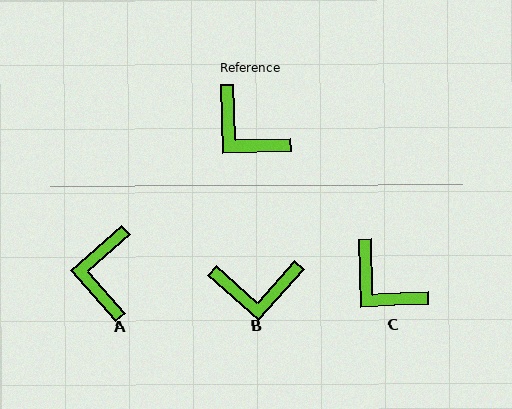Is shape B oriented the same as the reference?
No, it is off by about 47 degrees.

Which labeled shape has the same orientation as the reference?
C.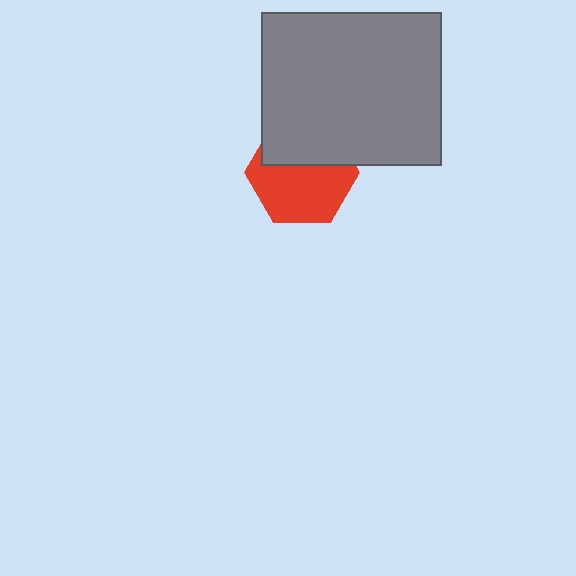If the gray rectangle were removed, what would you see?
You would see the complete red hexagon.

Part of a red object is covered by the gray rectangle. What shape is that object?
It is a hexagon.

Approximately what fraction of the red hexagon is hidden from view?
Roughly 39% of the red hexagon is hidden behind the gray rectangle.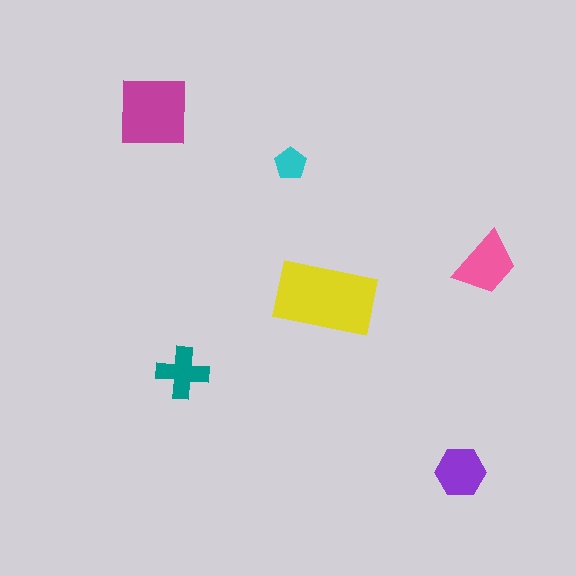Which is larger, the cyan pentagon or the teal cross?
The teal cross.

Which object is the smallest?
The cyan pentagon.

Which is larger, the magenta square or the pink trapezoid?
The magenta square.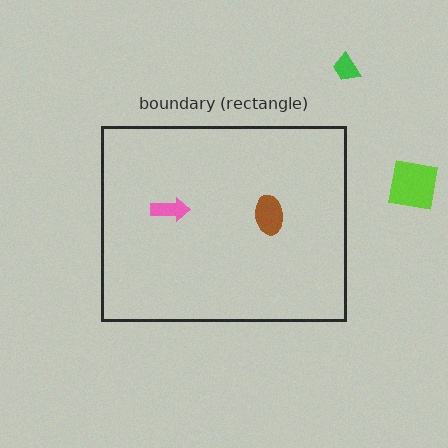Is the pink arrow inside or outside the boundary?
Inside.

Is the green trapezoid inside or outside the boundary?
Outside.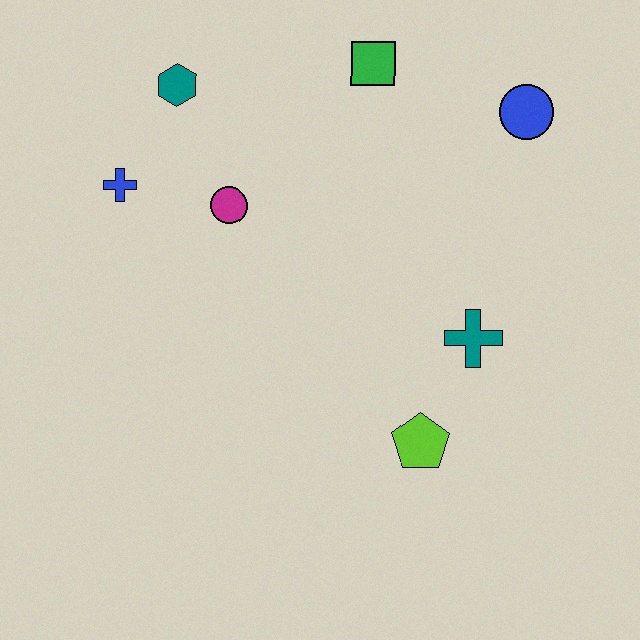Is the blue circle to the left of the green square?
No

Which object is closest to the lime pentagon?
The teal cross is closest to the lime pentagon.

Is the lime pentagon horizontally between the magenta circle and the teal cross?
Yes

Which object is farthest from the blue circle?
The blue cross is farthest from the blue circle.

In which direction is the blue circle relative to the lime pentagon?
The blue circle is above the lime pentagon.